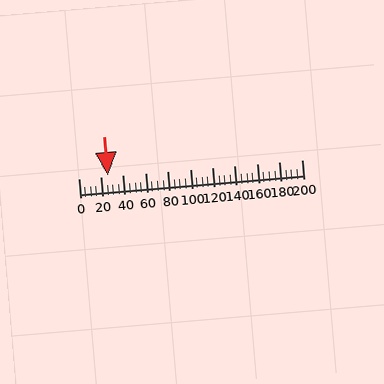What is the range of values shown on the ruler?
The ruler shows values from 0 to 200.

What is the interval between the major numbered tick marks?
The major tick marks are spaced 20 units apart.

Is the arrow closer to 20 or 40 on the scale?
The arrow is closer to 20.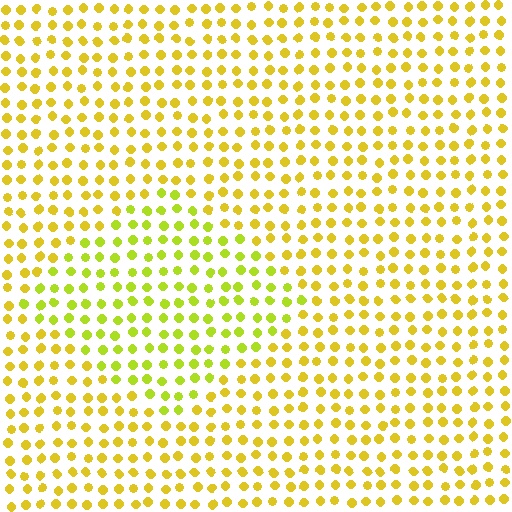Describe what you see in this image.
The image is filled with small yellow elements in a uniform arrangement. A diamond-shaped region is visible where the elements are tinted to a slightly different hue, forming a subtle color boundary.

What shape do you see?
I see a diamond.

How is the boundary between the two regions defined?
The boundary is defined purely by a slight shift in hue (about 24 degrees). Spacing, size, and orientation are identical on both sides.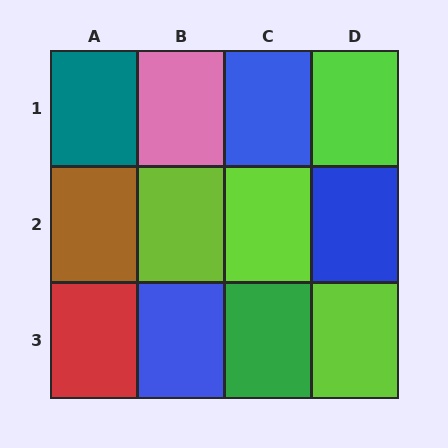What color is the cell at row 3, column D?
Lime.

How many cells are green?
1 cell is green.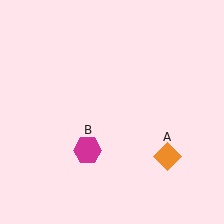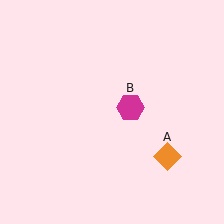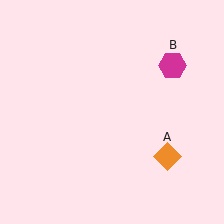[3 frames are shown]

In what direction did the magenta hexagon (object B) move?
The magenta hexagon (object B) moved up and to the right.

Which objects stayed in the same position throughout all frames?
Orange diamond (object A) remained stationary.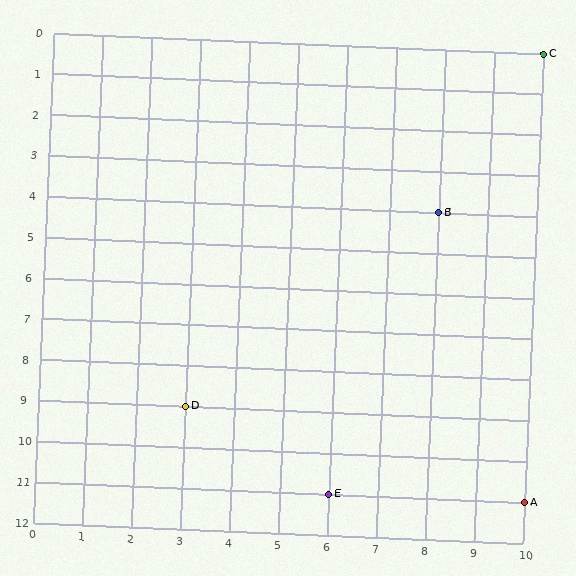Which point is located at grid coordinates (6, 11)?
Point E is at (6, 11).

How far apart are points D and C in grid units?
Points D and C are 7 columns and 9 rows apart (about 11.4 grid units diagonally).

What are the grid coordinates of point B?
Point B is at grid coordinates (8, 4).